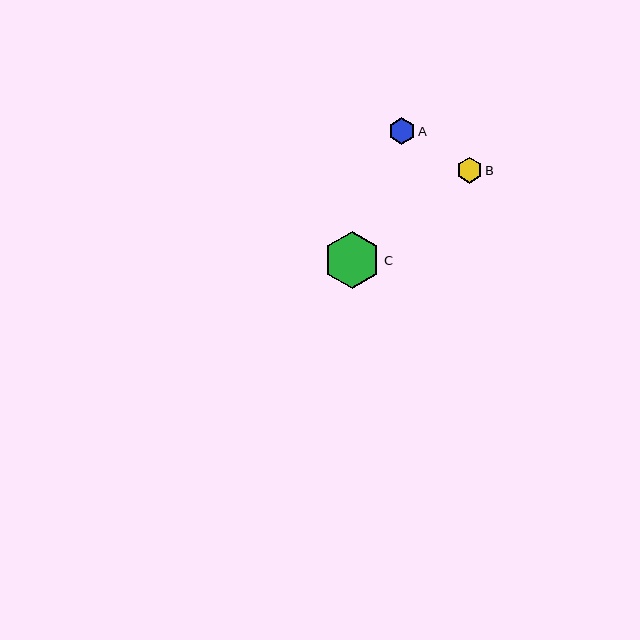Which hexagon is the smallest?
Hexagon B is the smallest with a size of approximately 26 pixels.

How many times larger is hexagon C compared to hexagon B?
Hexagon C is approximately 2.2 times the size of hexagon B.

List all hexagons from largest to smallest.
From largest to smallest: C, A, B.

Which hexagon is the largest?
Hexagon C is the largest with a size of approximately 58 pixels.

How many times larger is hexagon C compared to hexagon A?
Hexagon C is approximately 2.2 times the size of hexagon A.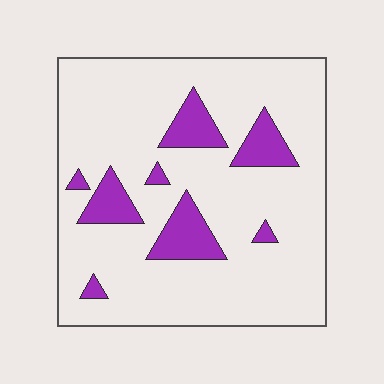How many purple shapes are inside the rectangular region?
8.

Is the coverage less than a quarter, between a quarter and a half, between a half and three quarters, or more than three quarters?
Less than a quarter.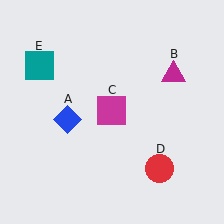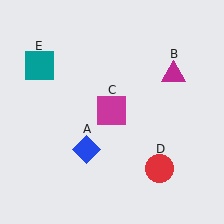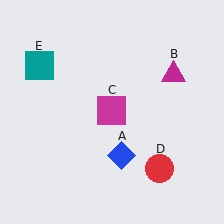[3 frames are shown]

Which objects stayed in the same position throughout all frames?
Magenta triangle (object B) and magenta square (object C) and red circle (object D) and teal square (object E) remained stationary.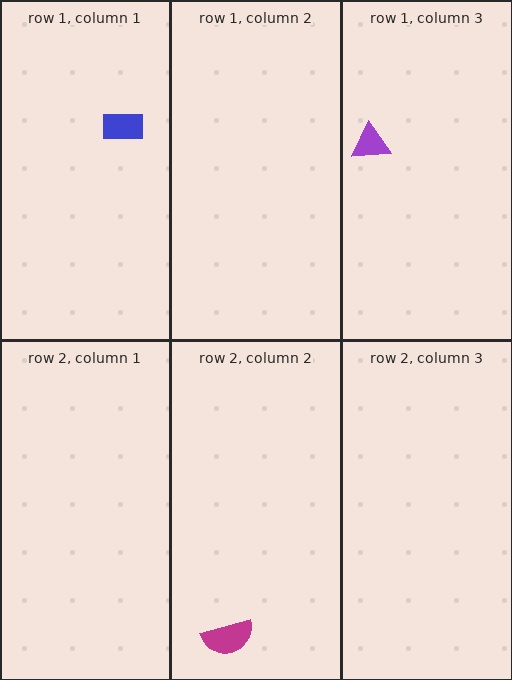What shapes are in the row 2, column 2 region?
The magenta semicircle.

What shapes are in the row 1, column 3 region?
The purple triangle.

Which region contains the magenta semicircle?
The row 2, column 2 region.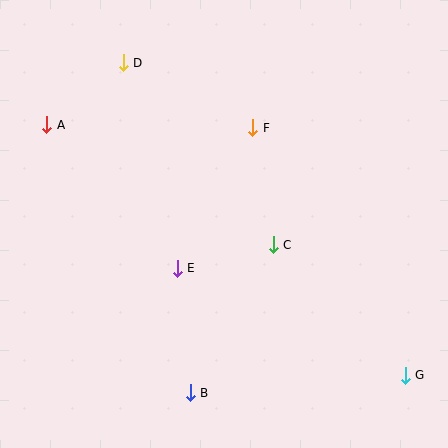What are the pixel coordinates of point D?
Point D is at (123, 63).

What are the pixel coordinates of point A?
Point A is at (47, 125).